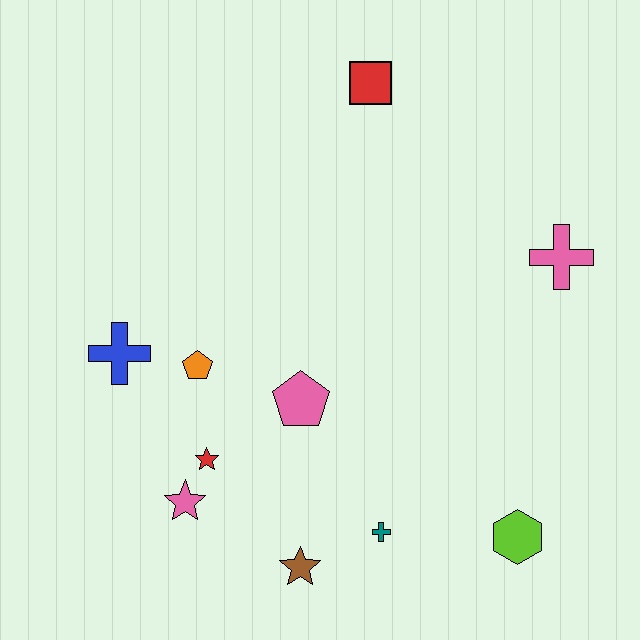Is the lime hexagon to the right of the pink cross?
No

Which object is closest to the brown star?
The teal cross is closest to the brown star.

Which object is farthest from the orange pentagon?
The pink cross is farthest from the orange pentagon.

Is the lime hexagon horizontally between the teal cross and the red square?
No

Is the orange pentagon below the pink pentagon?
No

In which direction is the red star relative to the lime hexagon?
The red star is to the left of the lime hexagon.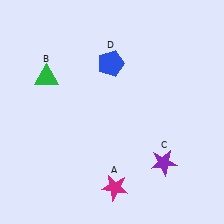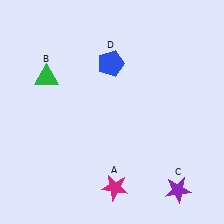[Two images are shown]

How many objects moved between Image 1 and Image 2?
1 object moved between the two images.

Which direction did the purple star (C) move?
The purple star (C) moved down.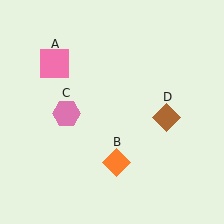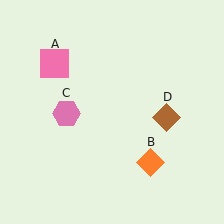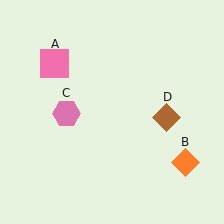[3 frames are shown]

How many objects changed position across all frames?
1 object changed position: orange diamond (object B).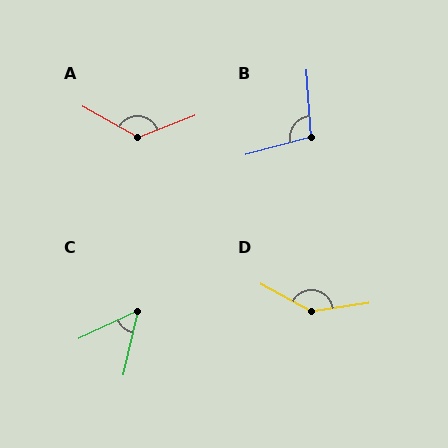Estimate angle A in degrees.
Approximately 129 degrees.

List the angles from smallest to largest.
C (51°), B (101°), A (129°), D (143°).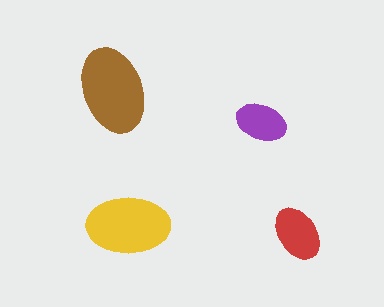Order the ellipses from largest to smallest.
the brown one, the yellow one, the red one, the purple one.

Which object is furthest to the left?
The brown ellipse is leftmost.